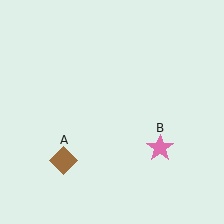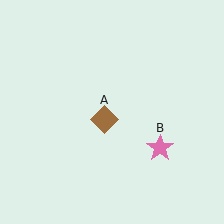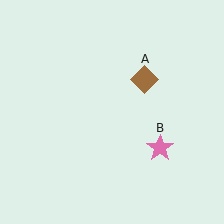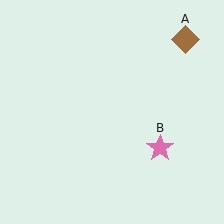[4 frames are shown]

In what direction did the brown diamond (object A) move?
The brown diamond (object A) moved up and to the right.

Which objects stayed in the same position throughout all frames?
Pink star (object B) remained stationary.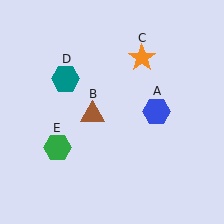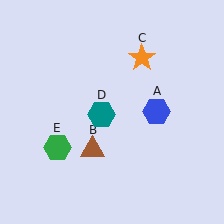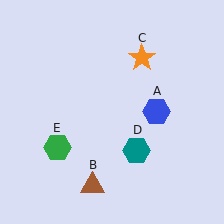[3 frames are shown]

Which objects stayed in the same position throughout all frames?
Blue hexagon (object A) and orange star (object C) and green hexagon (object E) remained stationary.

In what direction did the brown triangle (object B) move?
The brown triangle (object B) moved down.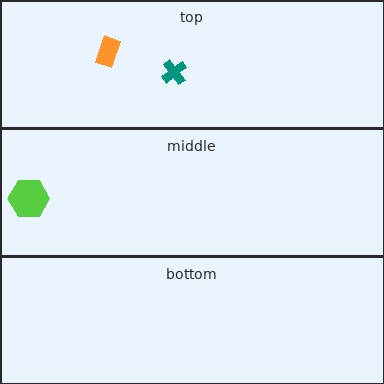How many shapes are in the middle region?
1.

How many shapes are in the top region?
2.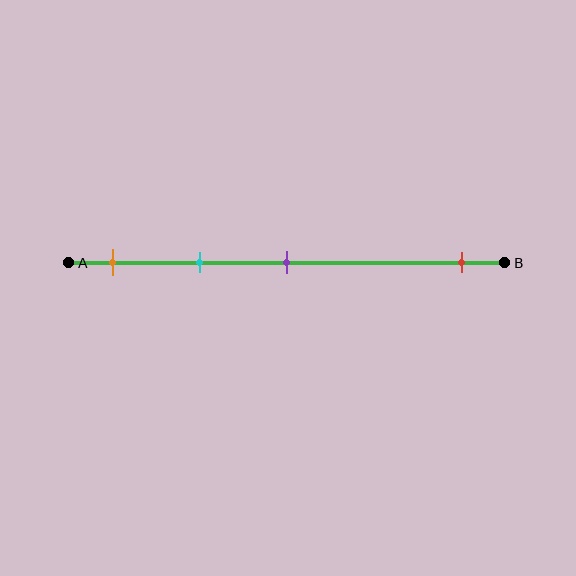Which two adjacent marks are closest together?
The orange and cyan marks are the closest adjacent pair.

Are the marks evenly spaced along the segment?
No, the marks are not evenly spaced.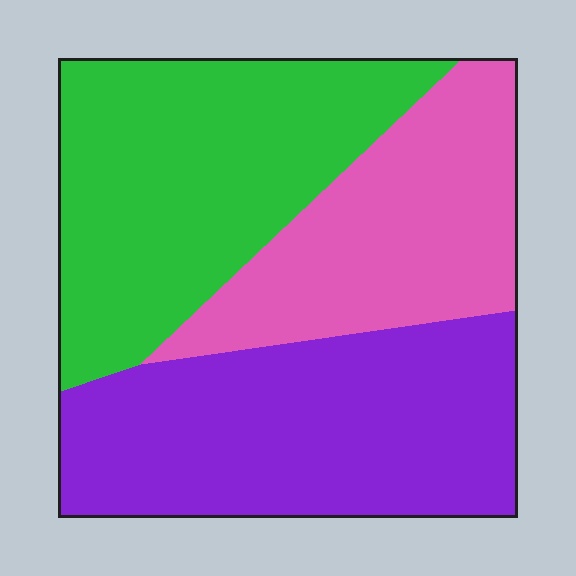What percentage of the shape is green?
Green covers around 35% of the shape.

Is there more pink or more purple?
Purple.